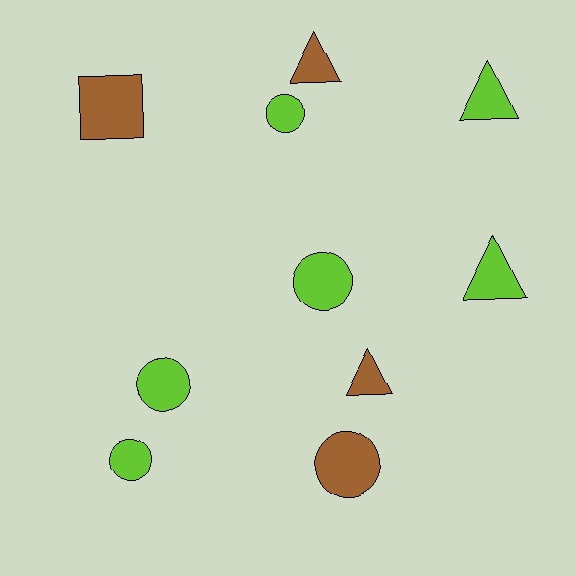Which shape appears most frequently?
Circle, with 5 objects.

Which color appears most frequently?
Lime, with 6 objects.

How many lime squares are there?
There are no lime squares.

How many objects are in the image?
There are 10 objects.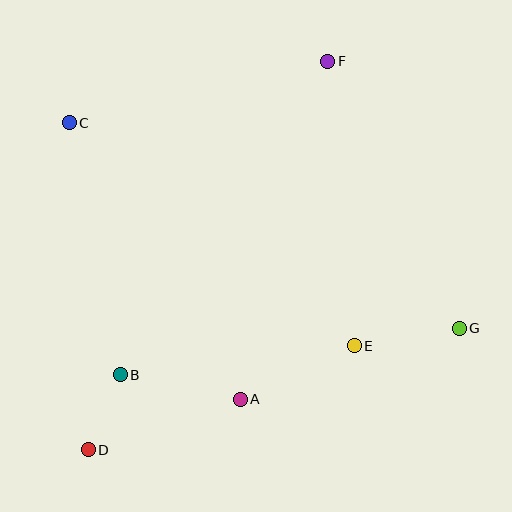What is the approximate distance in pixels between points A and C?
The distance between A and C is approximately 325 pixels.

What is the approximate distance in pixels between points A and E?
The distance between A and E is approximately 126 pixels.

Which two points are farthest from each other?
Points D and F are farthest from each other.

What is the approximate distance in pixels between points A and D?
The distance between A and D is approximately 160 pixels.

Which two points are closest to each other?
Points B and D are closest to each other.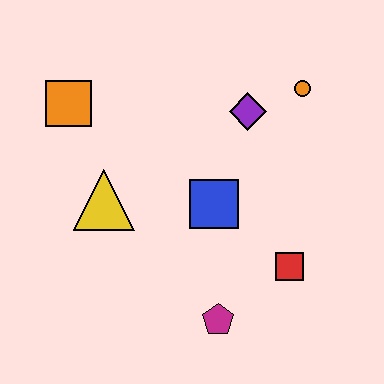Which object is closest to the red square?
The magenta pentagon is closest to the red square.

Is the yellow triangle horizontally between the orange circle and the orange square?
Yes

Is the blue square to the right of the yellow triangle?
Yes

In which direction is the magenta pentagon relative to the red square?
The magenta pentagon is to the left of the red square.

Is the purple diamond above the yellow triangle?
Yes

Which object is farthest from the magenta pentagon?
The orange square is farthest from the magenta pentagon.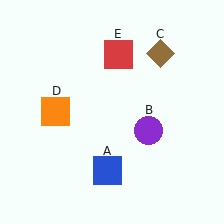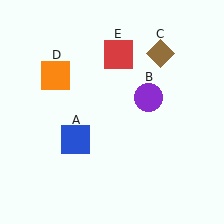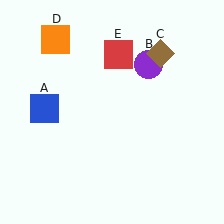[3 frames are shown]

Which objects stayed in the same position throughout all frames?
Brown diamond (object C) and red square (object E) remained stationary.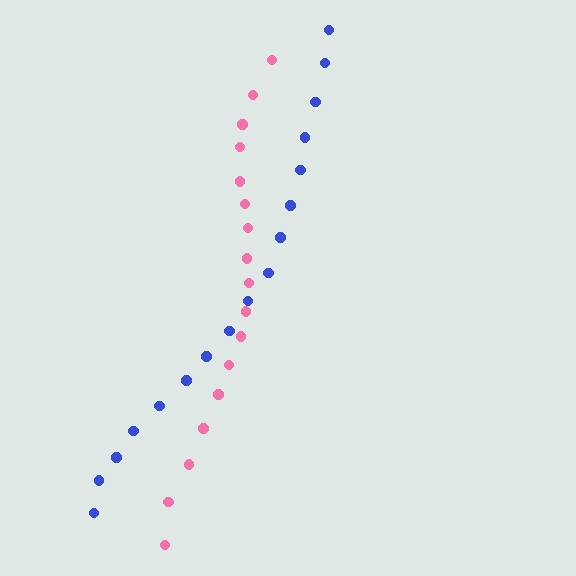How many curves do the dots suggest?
There are 2 distinct paths.